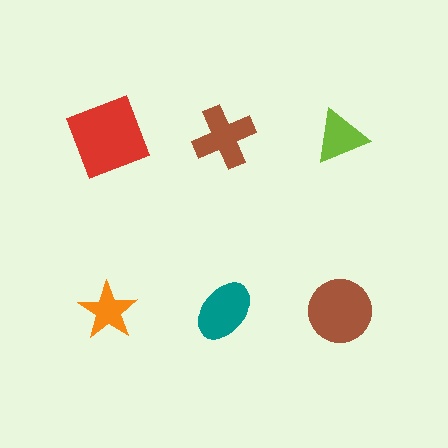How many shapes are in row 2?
3 shapes.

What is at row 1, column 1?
A red square.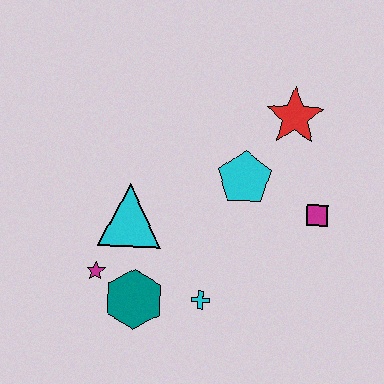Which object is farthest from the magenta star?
The red star is farthest from the magenta star.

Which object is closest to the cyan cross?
The teal hexagon is closest to the cyan cross.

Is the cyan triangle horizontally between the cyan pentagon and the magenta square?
No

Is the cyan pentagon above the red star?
No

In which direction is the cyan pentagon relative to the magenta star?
The cyan pentagon is to the right of the magenta star.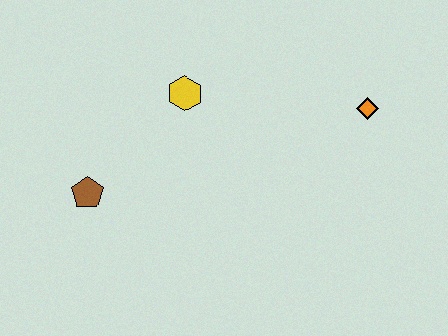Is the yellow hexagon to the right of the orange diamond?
No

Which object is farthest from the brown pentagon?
The orange diamond is farthest from the brown pentagon.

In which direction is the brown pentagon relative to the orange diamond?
The brown pentagon is to the left of the orange diamond.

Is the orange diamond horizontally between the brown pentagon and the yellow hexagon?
No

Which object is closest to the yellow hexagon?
The brown pentagon is closest to the yellow hexagon.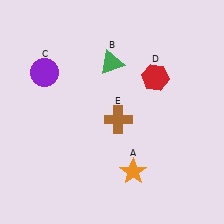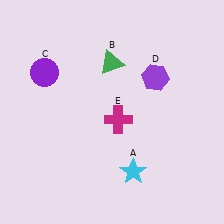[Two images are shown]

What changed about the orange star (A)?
In Image 1, A is orange. In Image 2, it changed to cyan.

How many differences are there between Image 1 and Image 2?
There are 3 differences between the two images.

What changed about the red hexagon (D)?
In Image 1, D is red. In Image 2, it changed to purple.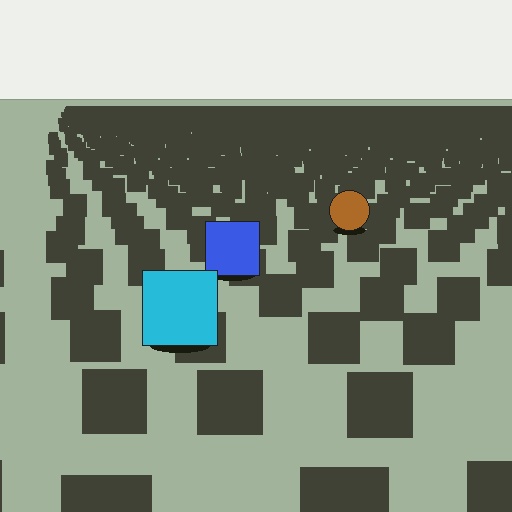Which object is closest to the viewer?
The cyan square is closest. The texture marks near it are larger and more spread out.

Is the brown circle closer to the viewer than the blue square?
No. The blue square is closer — you can tell from the texture gradient: the ground texture is coarser near it.